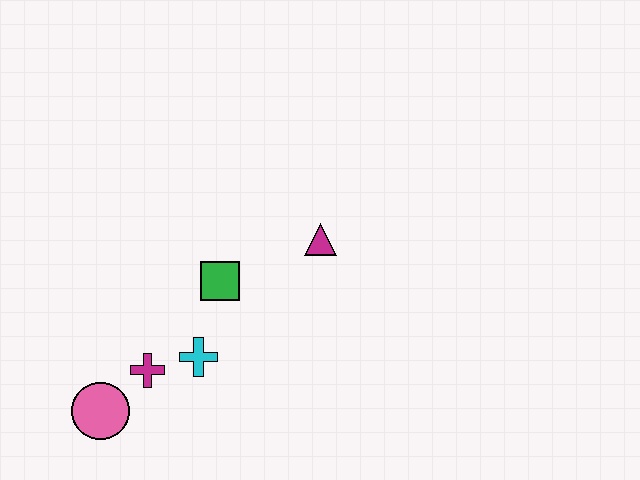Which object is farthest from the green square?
The pink circle is farthest from the green square.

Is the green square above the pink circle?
Yes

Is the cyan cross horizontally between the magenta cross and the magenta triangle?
Yes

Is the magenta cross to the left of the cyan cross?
Yes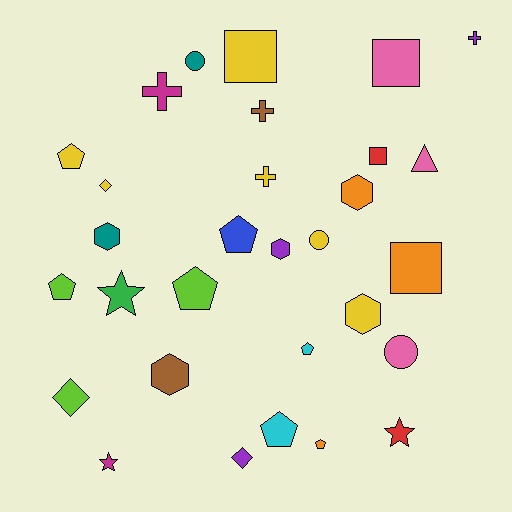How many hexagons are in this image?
There are 5 hexagons.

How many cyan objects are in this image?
There are 2 cyan objects.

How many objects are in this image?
There are 30 objects.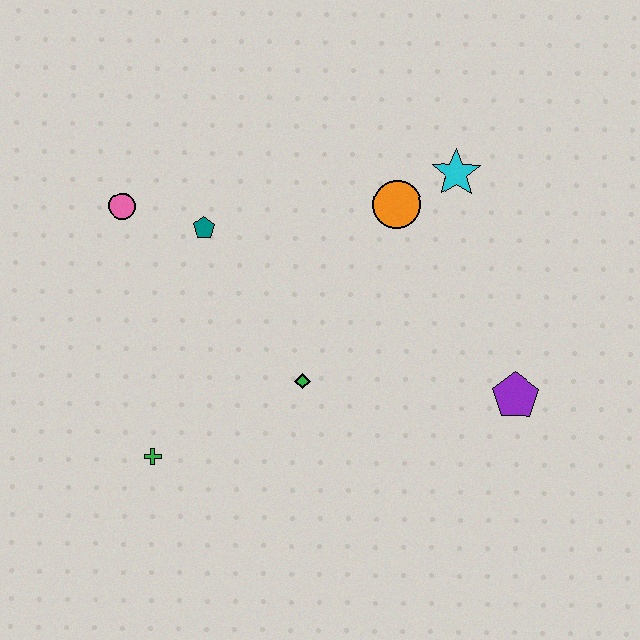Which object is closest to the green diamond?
The green cross is closest to the green diamond.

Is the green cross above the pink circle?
No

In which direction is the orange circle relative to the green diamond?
The orange circle is above the green diamond.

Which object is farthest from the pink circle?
The purple pentagon is farthest from the pink circle.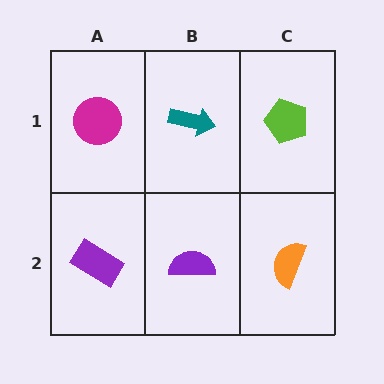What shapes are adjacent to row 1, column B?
A purple semicircle (row 2, column B), a magenta circle (row 1, column A), a lime pentagon (row 1, column C).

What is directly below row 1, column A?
A purple rectangle.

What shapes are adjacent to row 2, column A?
A magenta circle (row 1, column A), a purple semicircle (row 2, column B).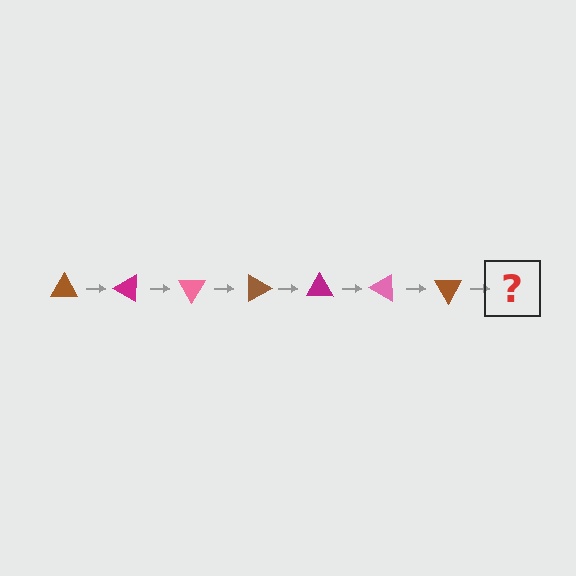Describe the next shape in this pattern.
It should be a magenta triangle, rotated 210 degrees from the start.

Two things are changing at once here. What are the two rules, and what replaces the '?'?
The two rules are that it rotates 30 degrees each step and the color cycles through brown, magenta, and pink. The '?' should be a magenta triangle, rotated 210 degrees from the start.